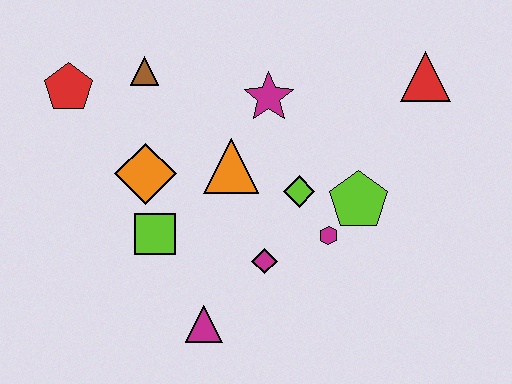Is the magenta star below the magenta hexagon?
No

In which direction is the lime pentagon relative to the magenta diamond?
The lime pentagon is to the right of the magenta diamond.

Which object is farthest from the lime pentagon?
The red pentagon is farthest from the lime pentagon.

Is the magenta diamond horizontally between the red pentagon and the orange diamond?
No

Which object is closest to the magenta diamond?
The magenta hexagon is closest to the magenta diamond.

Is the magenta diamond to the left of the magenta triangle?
No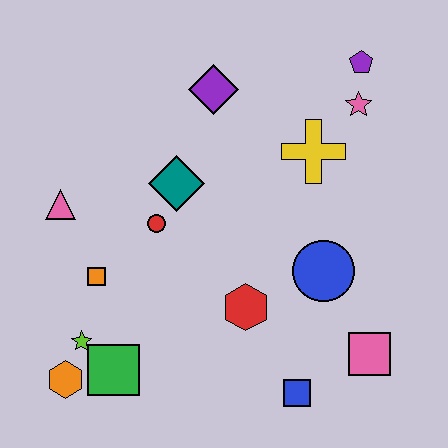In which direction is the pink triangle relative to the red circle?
The pink triangle is to the left of the red circle.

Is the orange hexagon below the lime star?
Yes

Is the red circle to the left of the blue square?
Yes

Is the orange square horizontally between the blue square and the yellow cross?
No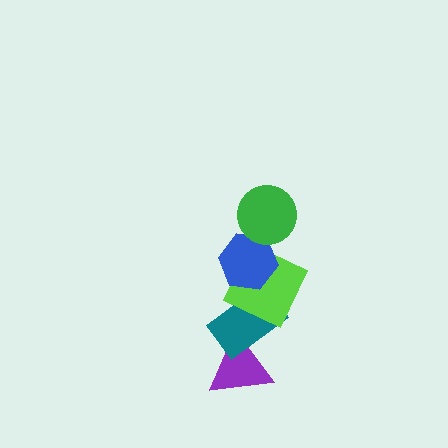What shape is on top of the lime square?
The blue hexagon is on top of the lime square.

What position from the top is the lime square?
The lime square is 3rd from the top.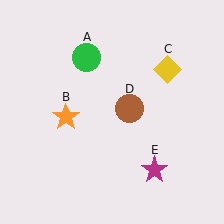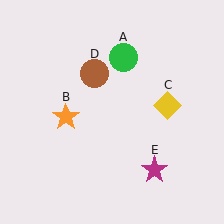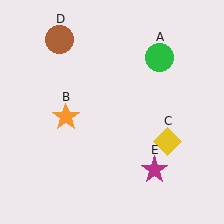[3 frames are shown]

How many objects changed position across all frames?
3 objects changed position: green circle (object A), yellow diamond (object C), brown circle (object D).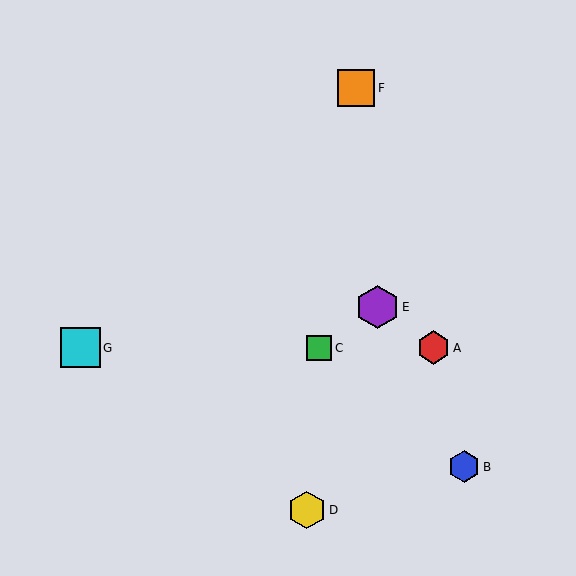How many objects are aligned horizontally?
3 objects (A, C, G) are aligned horizontally.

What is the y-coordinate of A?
Object A is at y≈348.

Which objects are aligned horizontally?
Objects A, C, G are aligned horizontally.